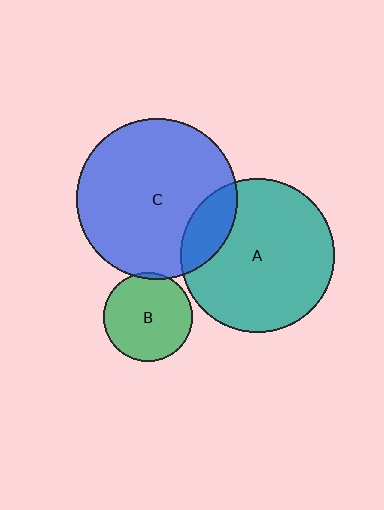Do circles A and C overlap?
Yes.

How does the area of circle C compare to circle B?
Approximately 3.3 times.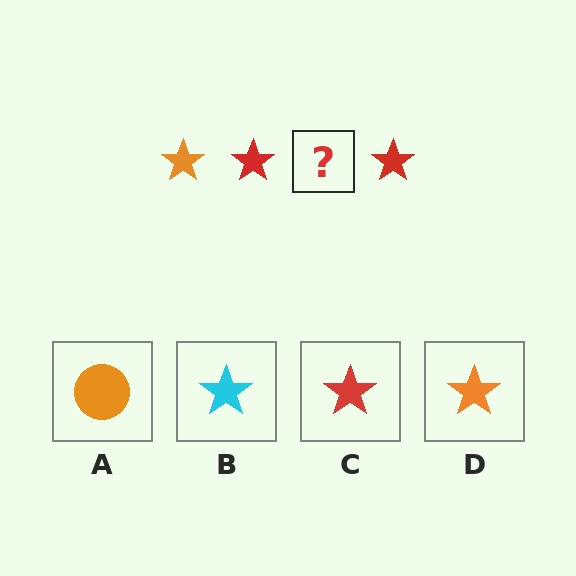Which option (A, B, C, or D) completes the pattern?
D.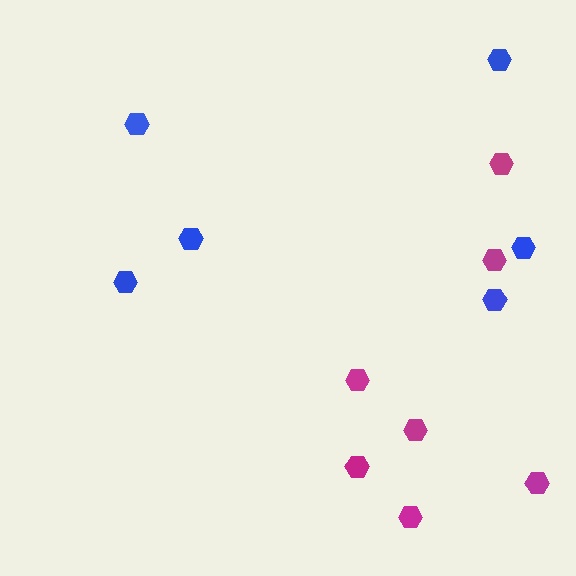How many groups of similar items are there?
There are 2 groups: one group of blue hexagons (6) and one group of magenta hexagons (7).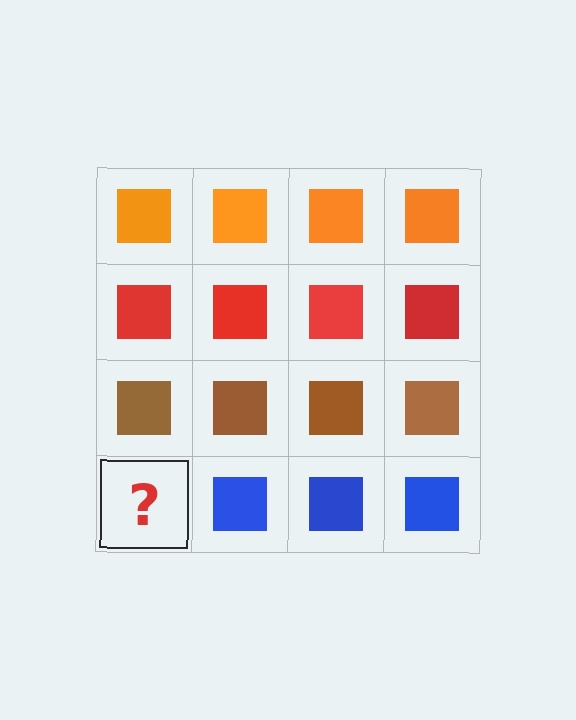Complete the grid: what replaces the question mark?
The question mark should be replaced with a blue square.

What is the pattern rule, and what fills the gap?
The rule is that each row has a consistent color. The gap should be filled with a blue square.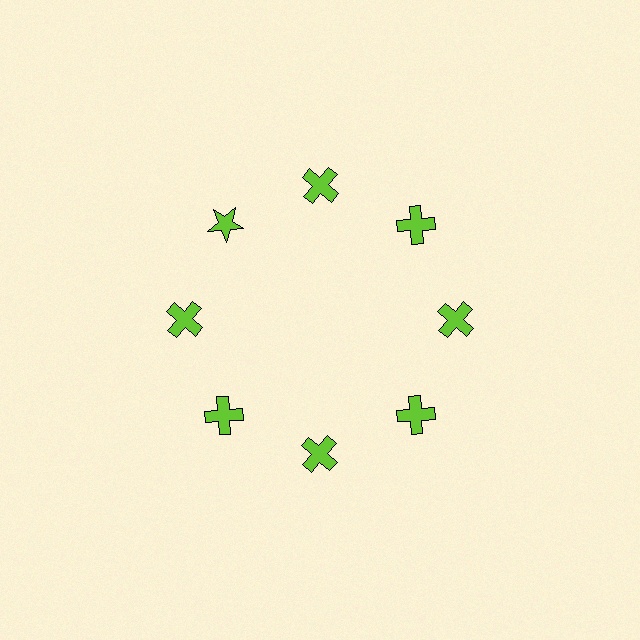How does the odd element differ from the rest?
It has a different shape: star instead of cross.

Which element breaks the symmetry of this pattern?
The lime star at roughly the 10 o'clock position breaks the symmetry. All other shapes are lime crosses.